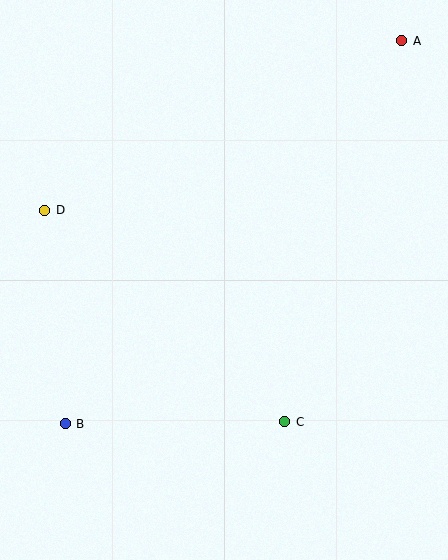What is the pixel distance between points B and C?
The distance between B and C is 220 pixels.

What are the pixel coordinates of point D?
Point D is at (45, 210).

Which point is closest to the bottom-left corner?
Point B is closest to the bottom-left corner.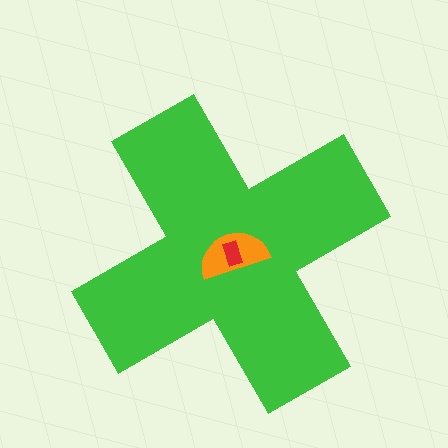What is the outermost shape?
The green cross.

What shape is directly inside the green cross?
The orange semicircle.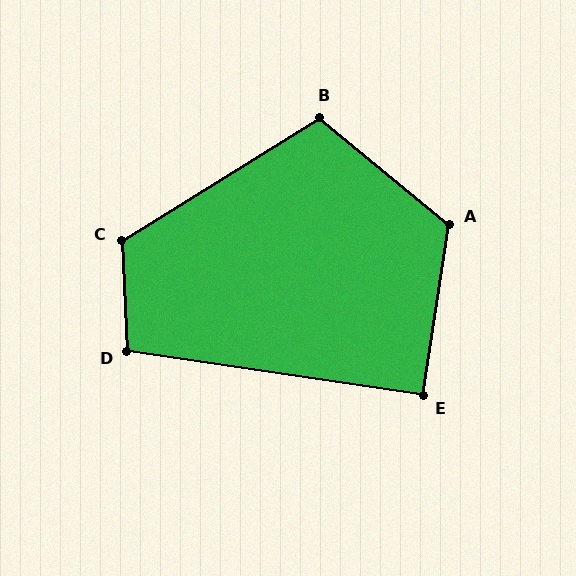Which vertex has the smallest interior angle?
E, at approximately 90 degrees.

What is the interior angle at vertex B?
Approximately 109 degrees (obtuse).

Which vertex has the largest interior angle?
A, at approximately 121 degrees.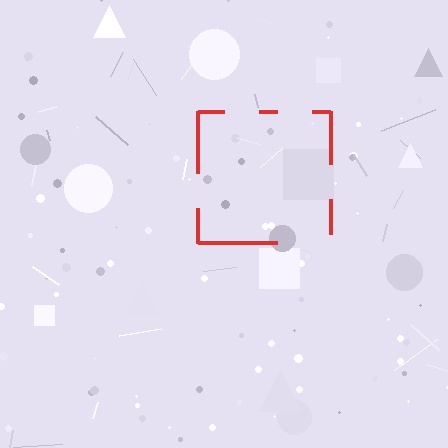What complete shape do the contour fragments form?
The contour fragments form a square.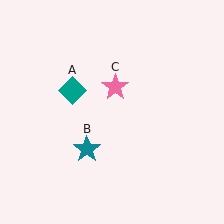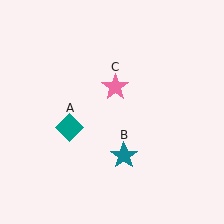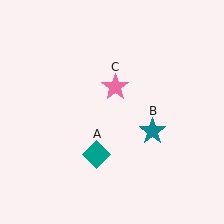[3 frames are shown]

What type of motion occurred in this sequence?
The teal diamond (object A), teal star (object B) rotated counterclockwise around the center of the scene.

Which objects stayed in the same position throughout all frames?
Pink star (object C) remained stationary.